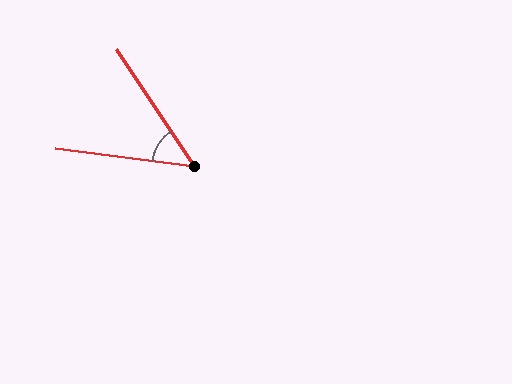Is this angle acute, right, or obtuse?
It is acute.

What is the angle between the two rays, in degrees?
Approximately 49 degrees.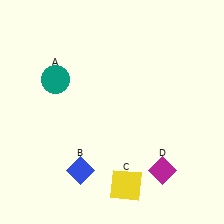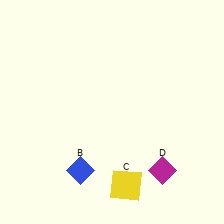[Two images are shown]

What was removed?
The teal circle (A) was removed in Image 2.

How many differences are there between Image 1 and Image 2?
There is 1 difference between the two images.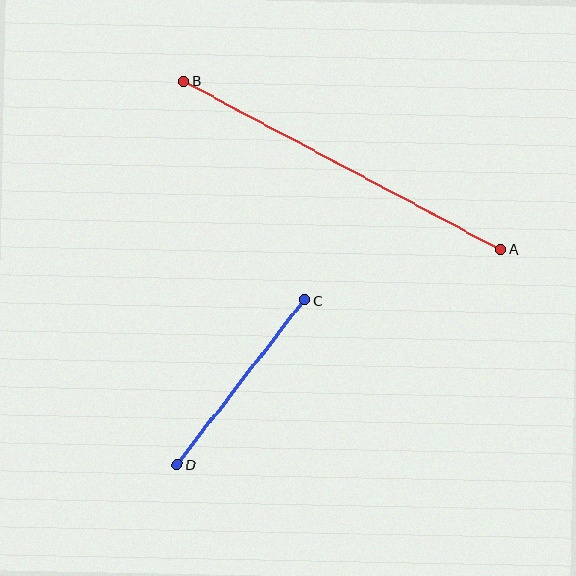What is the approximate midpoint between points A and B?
The midpoint is at approximately (342, 165) pixels.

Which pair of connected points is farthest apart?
Points A and B are farthest apart.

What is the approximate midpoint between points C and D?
The midpoint is at approximately (241, 382) pixels.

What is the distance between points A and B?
The distance is approximately 359 pixels.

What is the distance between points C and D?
The distance is approximately 208 pixels.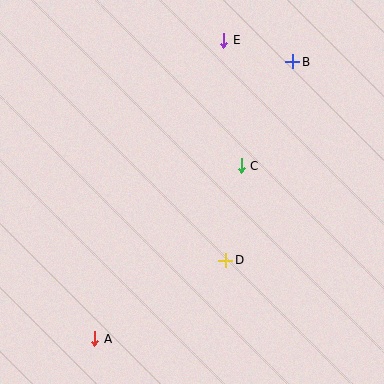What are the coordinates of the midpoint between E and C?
The midpoint between E and C is at (232, 103).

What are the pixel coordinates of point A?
Point A is at (95, 339).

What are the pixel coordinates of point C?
Point C is at (241, 166).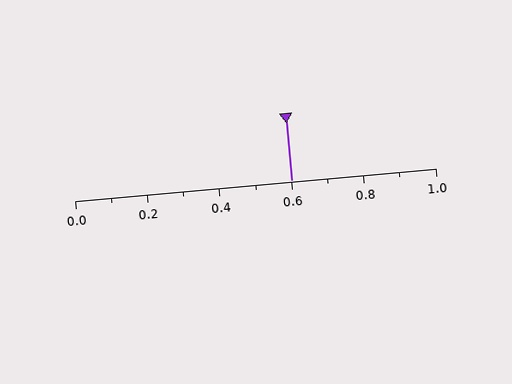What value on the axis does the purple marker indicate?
The marker indicates approximately 0.6.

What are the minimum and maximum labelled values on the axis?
The axis runs from 0.0 to 1.0.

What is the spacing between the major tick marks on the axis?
The major ticks are spaced 0.2 apart.